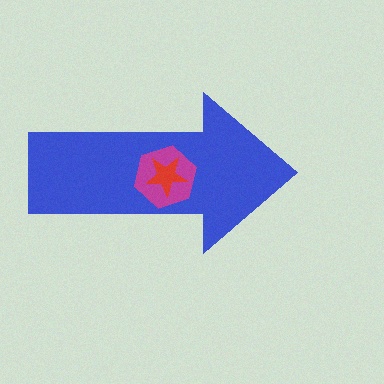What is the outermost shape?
The blue arrow.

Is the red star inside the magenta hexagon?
Yes.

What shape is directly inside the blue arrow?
The magenta hexagon.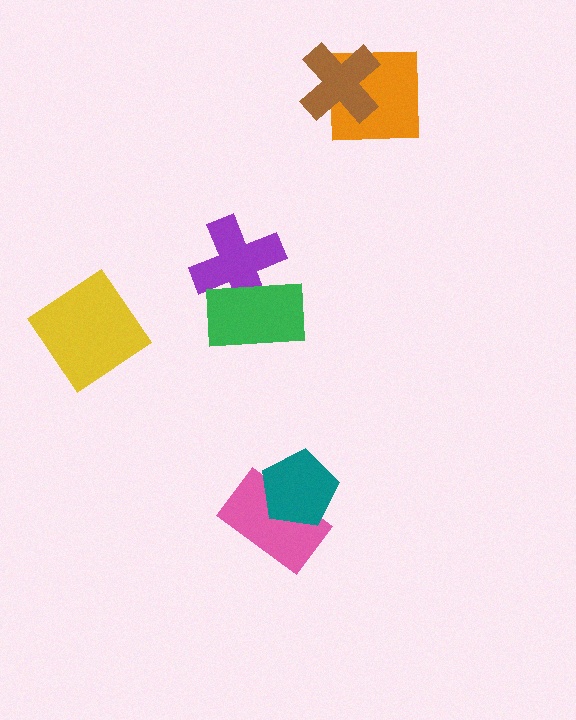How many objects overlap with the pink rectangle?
1 object overlaps with the pink rectangle.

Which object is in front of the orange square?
The brown cross is in front of the orange square.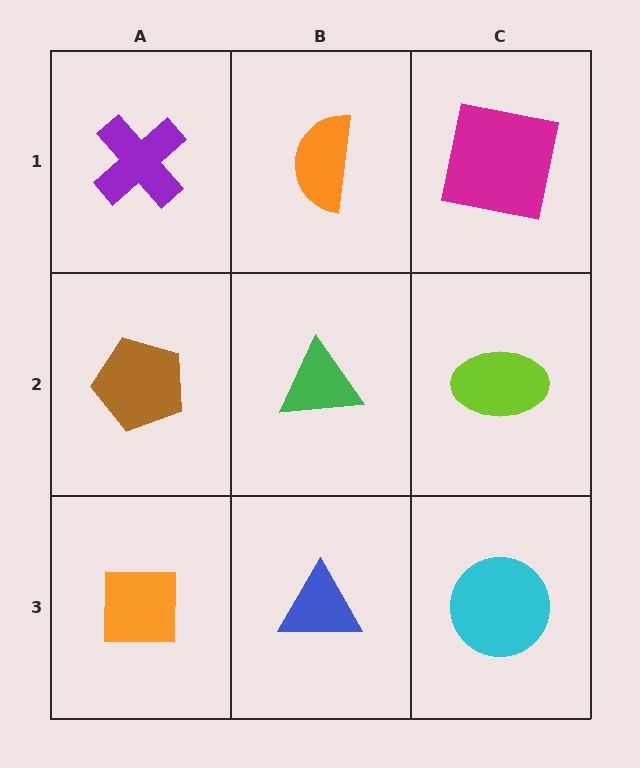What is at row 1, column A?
A purple cross.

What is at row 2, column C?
A lime ellipse.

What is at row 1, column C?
A magenta square.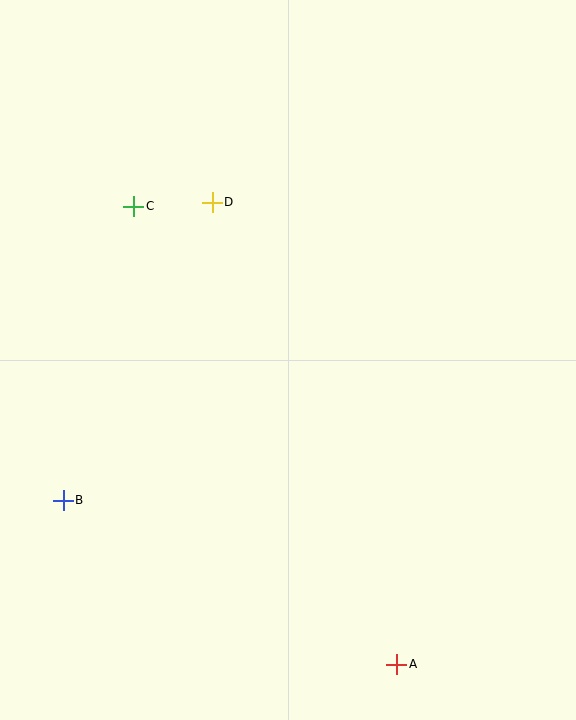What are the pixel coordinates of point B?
Point B is at (63, 500).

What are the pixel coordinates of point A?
Point A is at (397, 664).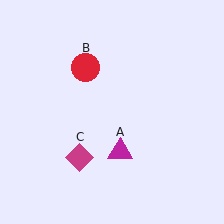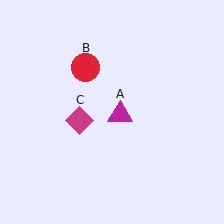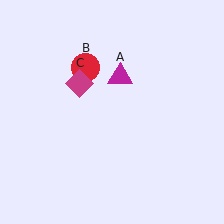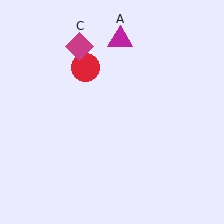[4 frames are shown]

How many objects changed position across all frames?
2 objects changed position: magenta triangle (object A), magenta diamond (object C).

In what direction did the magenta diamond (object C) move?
The magenta diamond (object C) moved up.